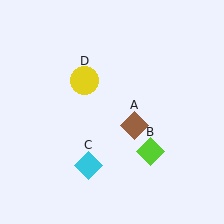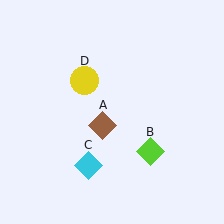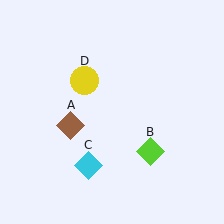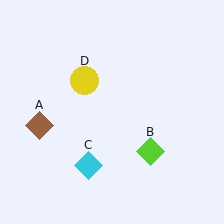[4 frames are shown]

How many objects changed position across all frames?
1 object changed position: brown diamond (object A).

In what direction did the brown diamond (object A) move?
The brown diamond (object A) moved left.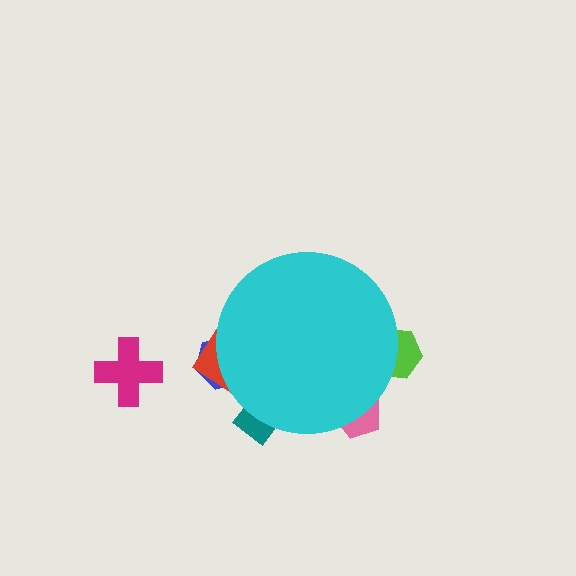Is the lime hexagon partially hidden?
Yes, the lime hexagon is partially hidden behind the cyan circle.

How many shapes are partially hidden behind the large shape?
5 shapes are partially hidden.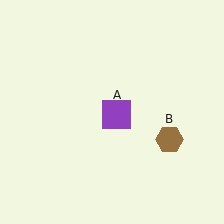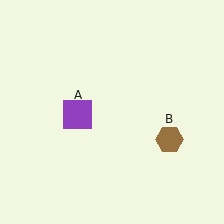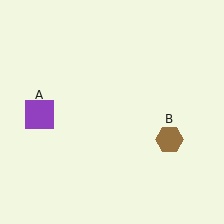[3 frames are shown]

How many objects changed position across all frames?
1 object changed position: purple square (object A).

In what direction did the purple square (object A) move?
The purple square (object A) moved left.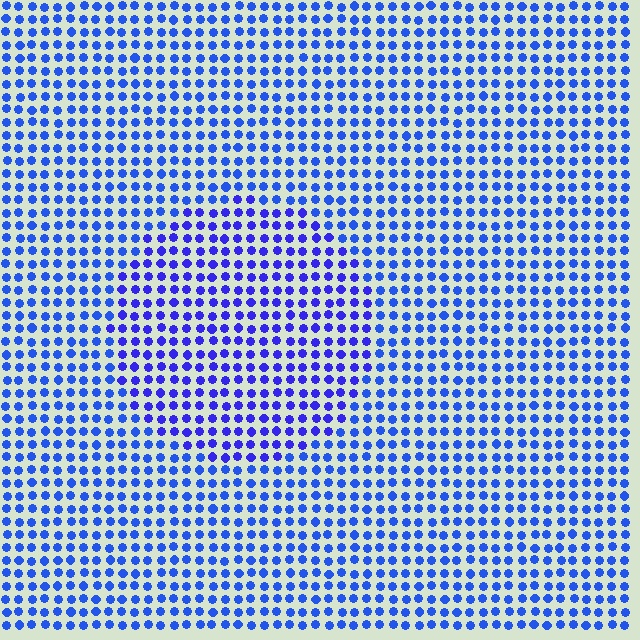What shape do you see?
I see a circle.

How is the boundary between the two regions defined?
The boundary is defined purely by a slight shift in hue (about 20 degrees). Spacing, size, and orientation are identical on both sides.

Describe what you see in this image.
The image is filled with small blue elements in a uniform arrangement. A circle-shaped region is visible where the elements are tinted to a slightly different hue, forming a subtle color boundary.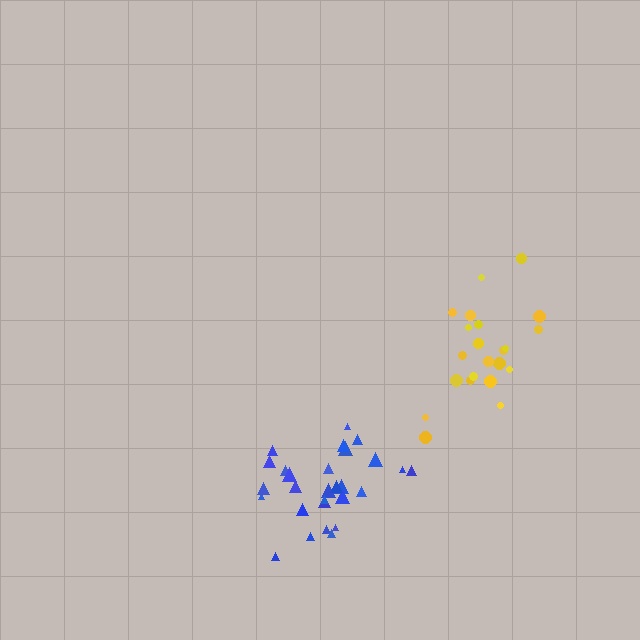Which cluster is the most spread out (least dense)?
Blue.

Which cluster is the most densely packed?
Yellow.